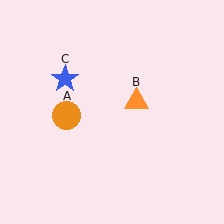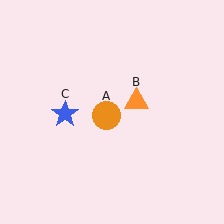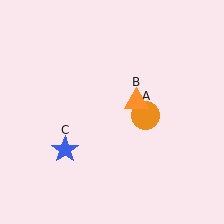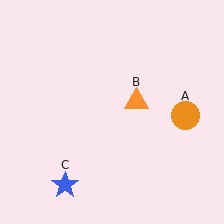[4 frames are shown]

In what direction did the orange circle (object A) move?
The orange circle (object A) moved right.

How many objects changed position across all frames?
2 objects changed position: orange circle (object A), blue star (object C).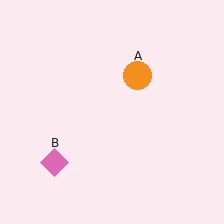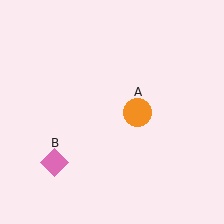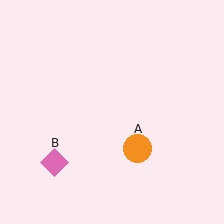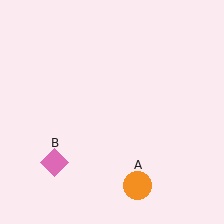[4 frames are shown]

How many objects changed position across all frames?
1 object changed position: orange circle (object A).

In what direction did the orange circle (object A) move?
The orange circle (object A) moved down.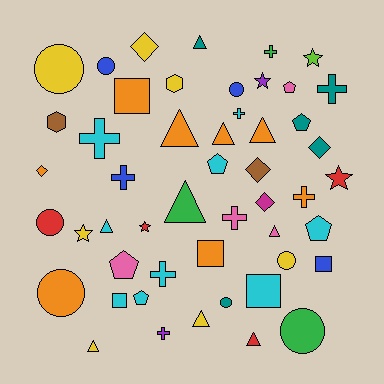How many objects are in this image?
There are 50 objects.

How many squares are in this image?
There are 5 squares.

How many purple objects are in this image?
There are 2 purple objects.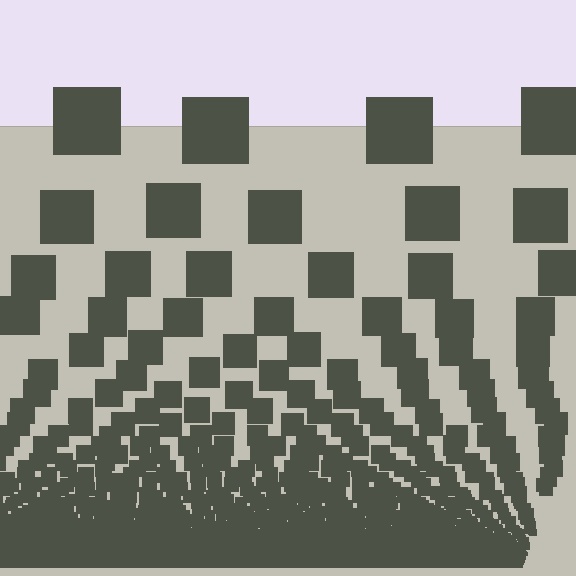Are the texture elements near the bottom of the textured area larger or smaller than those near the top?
Smaller. The gradient is inverted — elements near the bottom are smaller and denser.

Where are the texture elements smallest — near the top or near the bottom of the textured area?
Near the bottom.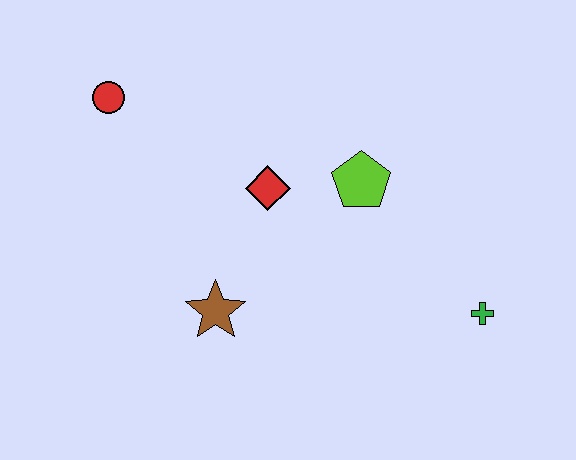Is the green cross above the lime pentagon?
No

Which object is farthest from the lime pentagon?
The red circle is farthest from the lime pentagon.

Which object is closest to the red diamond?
The lime pentagon is closest to the red diamond.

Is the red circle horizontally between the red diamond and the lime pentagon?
No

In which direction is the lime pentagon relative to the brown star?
The lime pentagon is to the right of the brown star.